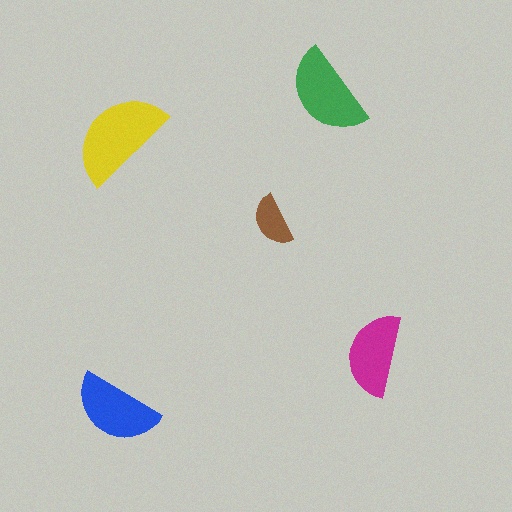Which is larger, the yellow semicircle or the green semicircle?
The yellow one.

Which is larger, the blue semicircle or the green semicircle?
The green one.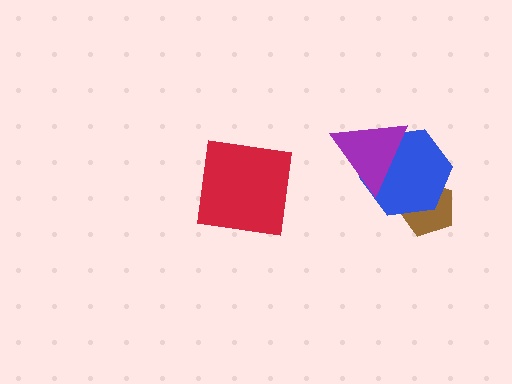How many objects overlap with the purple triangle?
1 object overlaps with the purple triangle.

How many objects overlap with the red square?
0 objects overlap with the red square.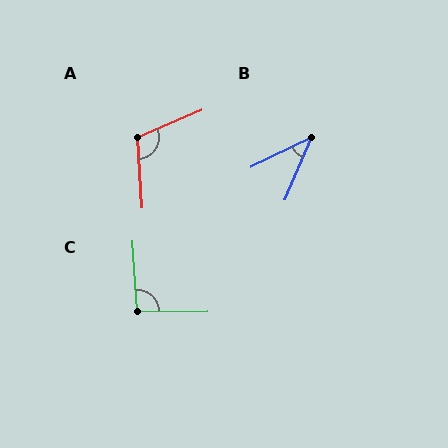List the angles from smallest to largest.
B (40°), C (93°), A (110°).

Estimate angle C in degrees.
Approximately 93 degrees.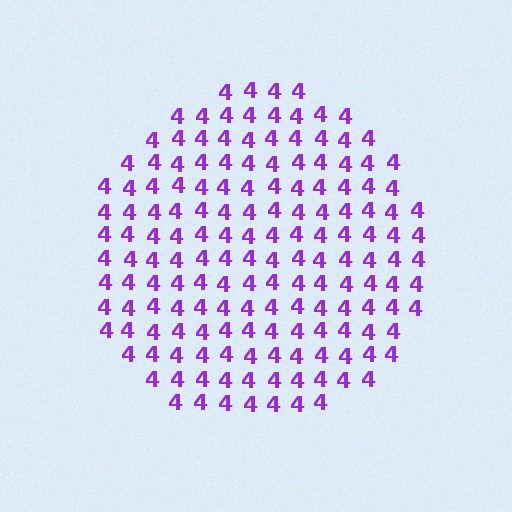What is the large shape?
The large shape is a circle.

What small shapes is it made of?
It is made of small digit 4's.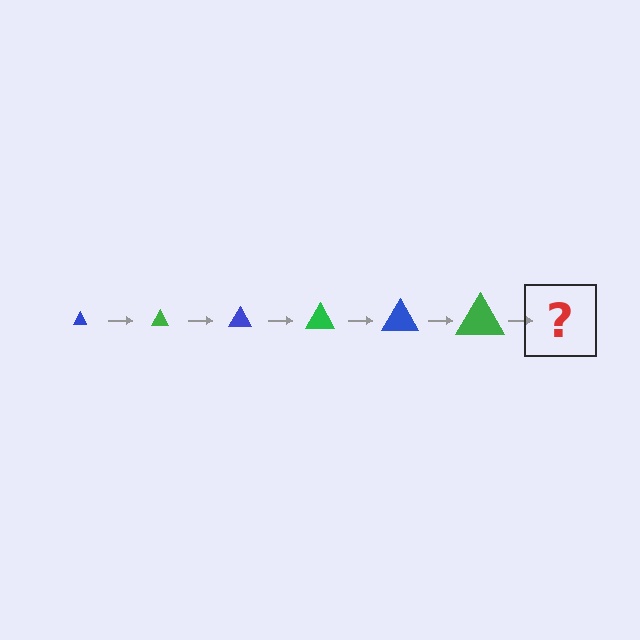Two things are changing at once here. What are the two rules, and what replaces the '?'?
The two rules are that the triangle grows larger each step and the color cycles through blue and green. The '?' should be a blue triangle, larger than the previous one.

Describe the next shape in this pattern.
It should be a blue triangle, larger than the previous one.